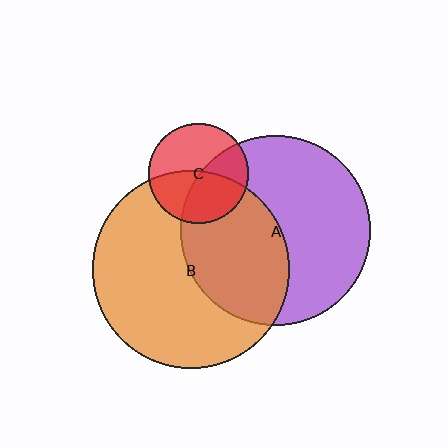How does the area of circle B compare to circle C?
Approximately 3.9 times.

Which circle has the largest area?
Circle B (orange).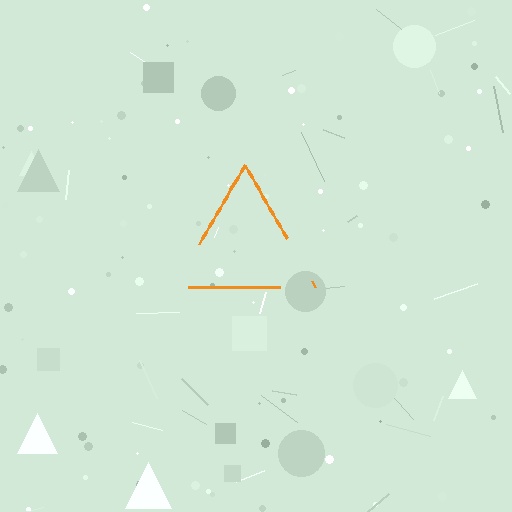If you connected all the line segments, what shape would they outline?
They would outline a triangle.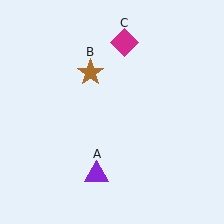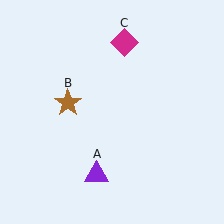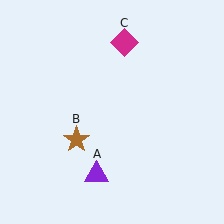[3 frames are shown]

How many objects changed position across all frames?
1 object changed position: brown star (object B).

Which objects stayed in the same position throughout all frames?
Purple triangle (object A) and magenta diamond (object C) remained stationary.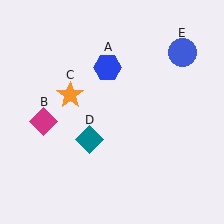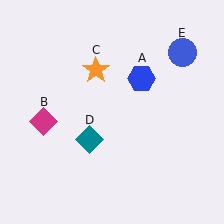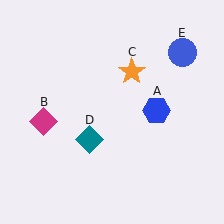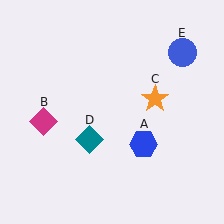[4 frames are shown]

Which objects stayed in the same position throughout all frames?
Magenta diamond (object B) and teal diamond (object D) and blue circle (object E) remained stationary.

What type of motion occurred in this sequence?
The blue hexagon (object A), orange star (object C) rotated clockwise around the center of the scene.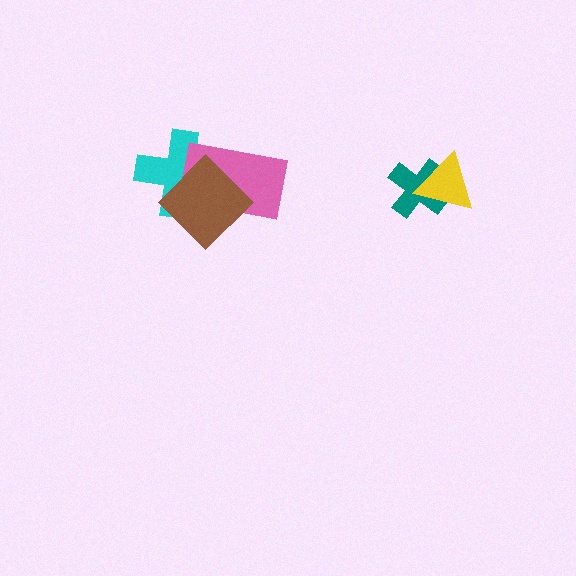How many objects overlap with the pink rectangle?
2 objects overlap with the pink rectangle.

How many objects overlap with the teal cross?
1 object overlaps with the teal cross.